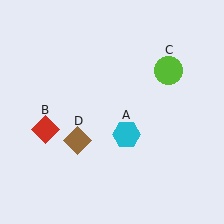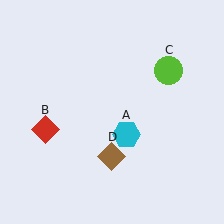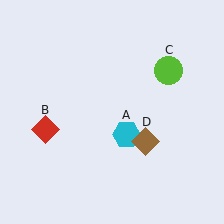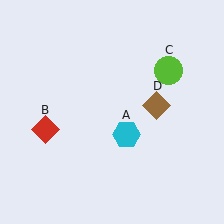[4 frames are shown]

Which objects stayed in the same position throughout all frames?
Cyan hexagon (object A) and red diamond (object B) and lime circle (object C) remained stationary.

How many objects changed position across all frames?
1 object changed position: brown diamond (object D).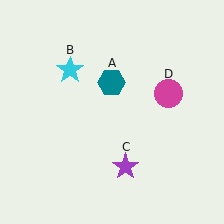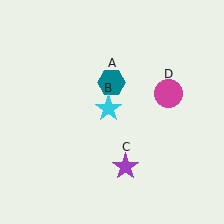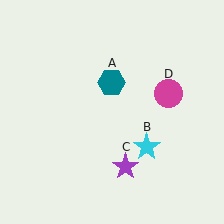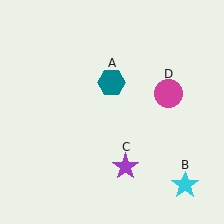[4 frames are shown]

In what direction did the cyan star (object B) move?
The cyan star (object B) moved down and to the right.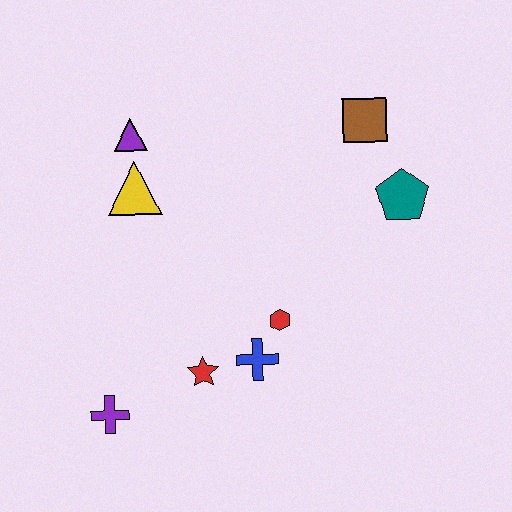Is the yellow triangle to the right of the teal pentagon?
No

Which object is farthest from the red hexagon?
The purple triangle is farthest from the red hexagon.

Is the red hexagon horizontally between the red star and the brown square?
Yes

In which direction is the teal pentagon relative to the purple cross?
The teal pentagon is to the right of the purple cross.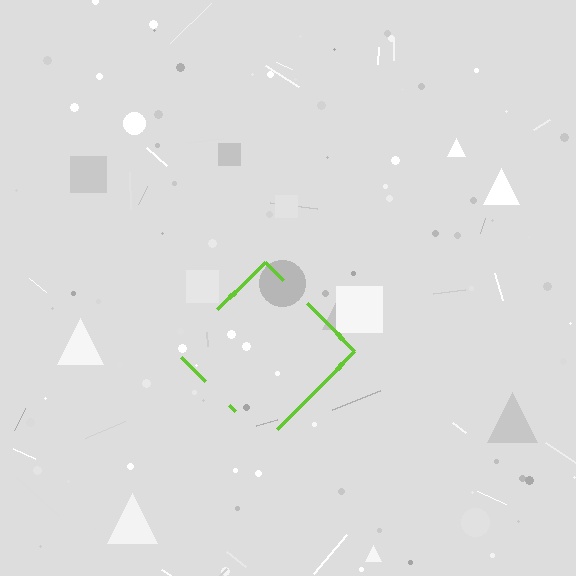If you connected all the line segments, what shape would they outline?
They would outline a diamond.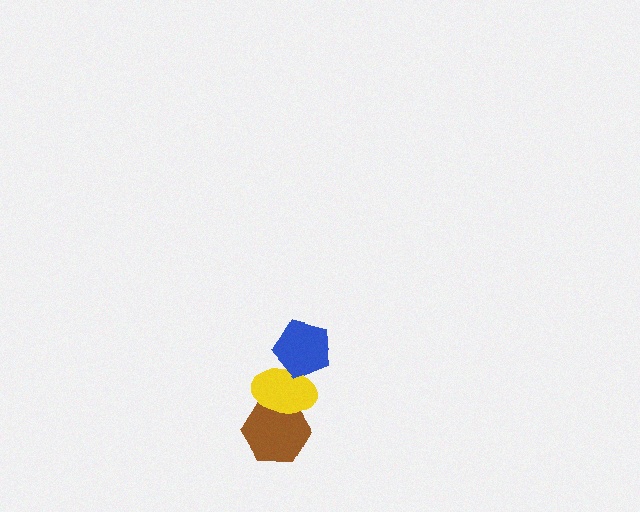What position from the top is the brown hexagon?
The brown hexagon is 3rd from the top.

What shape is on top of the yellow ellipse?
The blue pentagon is on top of the yellow ellipse.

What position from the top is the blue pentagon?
The blue pentagon is 1st from the top.